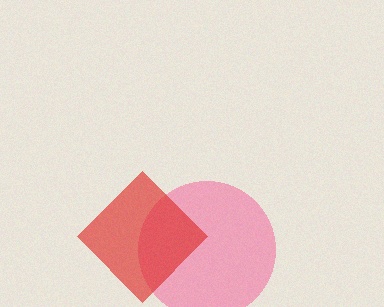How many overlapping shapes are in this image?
There are 2 overlapping shapes in the image.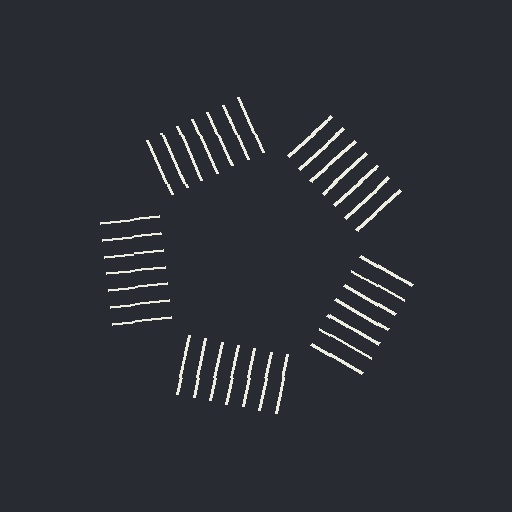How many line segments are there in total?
35 — 7 along each of the 5 edges.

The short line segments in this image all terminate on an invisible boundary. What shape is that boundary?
An illusory pentagon — the line segments terminate on its edges but no continuous stroke is drawn.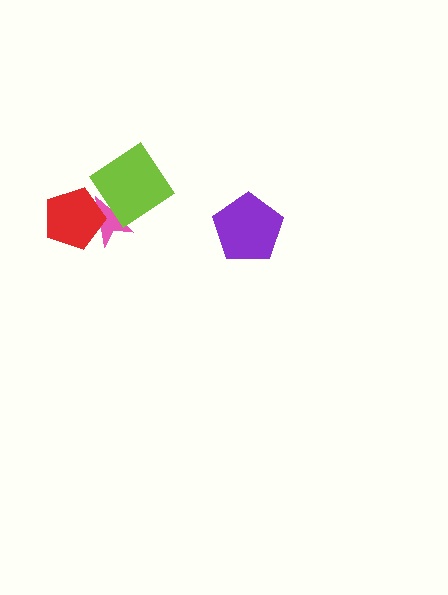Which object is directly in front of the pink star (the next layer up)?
The red pentagon is directly in front of the pink star.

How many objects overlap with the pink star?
2 objects overlap with the pink star.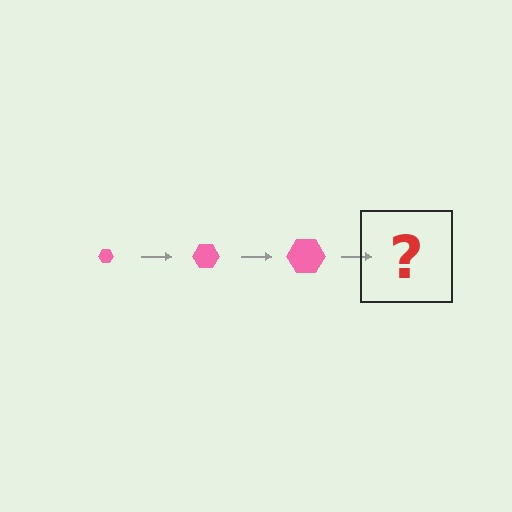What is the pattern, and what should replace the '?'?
The pattern is that the hexagon gets progressively larger each step. The '?' should be a pink hexagon, larger than the previous one.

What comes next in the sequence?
The next element should be a pink hexagon, larger than the previous one.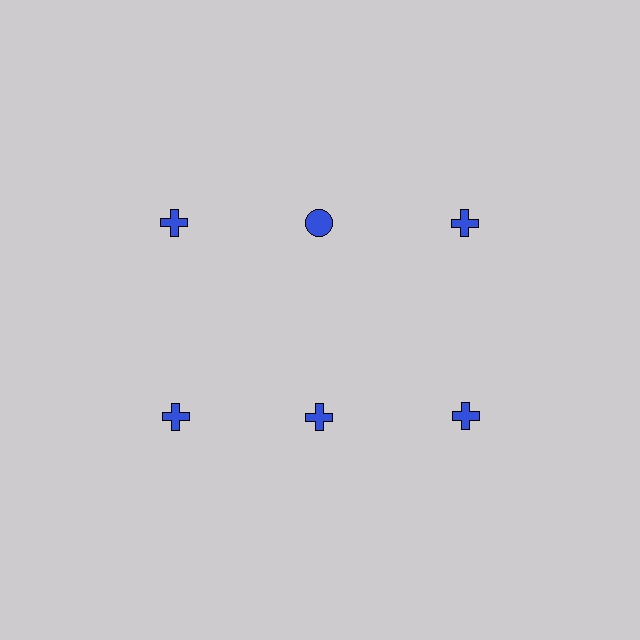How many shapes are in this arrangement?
There are 6 shapes arranged in a grid pattern.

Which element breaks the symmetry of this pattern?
The blue circle in the top row, second from left column breaks the symmetry. All other shapes are blue crosses.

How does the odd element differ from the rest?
It has a different shape: circle instead of cross.